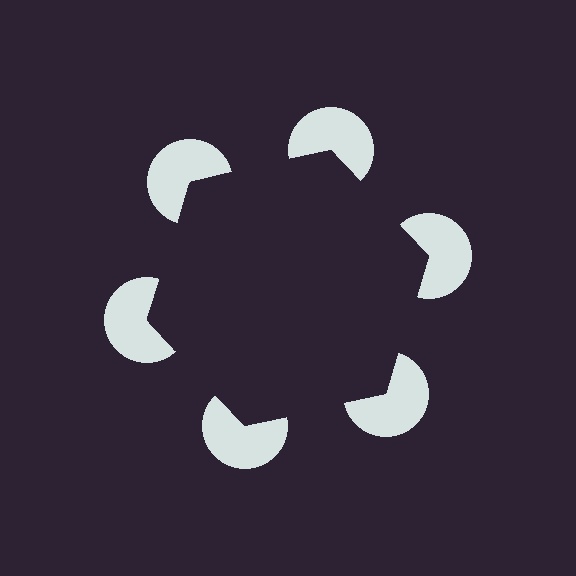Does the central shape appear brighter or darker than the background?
It typically appears slightly darker than the background, even though no actual brightness change is drawn.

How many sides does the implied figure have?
6 sides.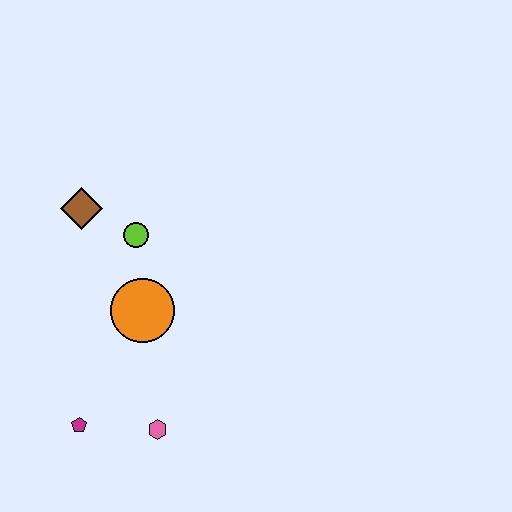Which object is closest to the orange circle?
The lime circle is closest to the orange circle.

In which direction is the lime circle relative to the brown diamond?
The lime circle is to the right of the brown diamond.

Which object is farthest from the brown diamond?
The pink hexagon is farthest from the brown diamond.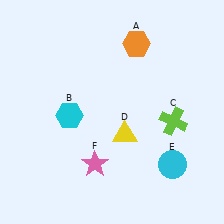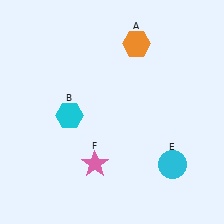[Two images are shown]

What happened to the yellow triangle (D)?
The yellow triangle (D) was removed in Image 2. It was in the bottom-right area of Image 1.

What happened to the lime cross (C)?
The lime cross (C) was removed in Image 2. It was in the bottom-right area of Image 1.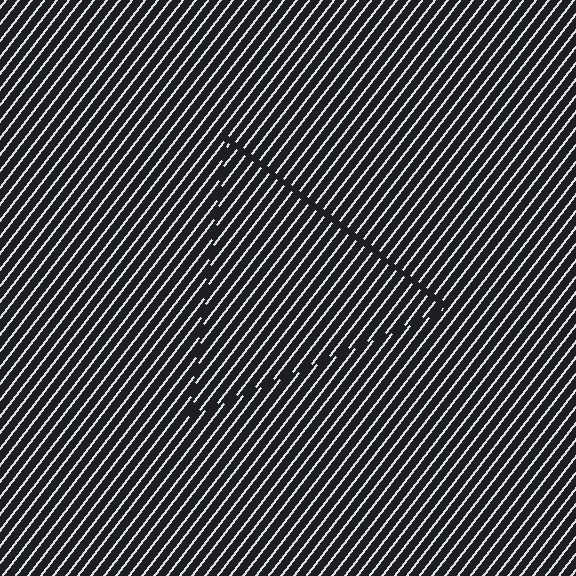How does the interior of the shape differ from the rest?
The interior of the shape contains the same grating, shifted by half a period — the contour is defined by the phase discontinuity where line-ends from the inner and outer gratings abut.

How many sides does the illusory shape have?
3 sides — the line-ends trace a triangle.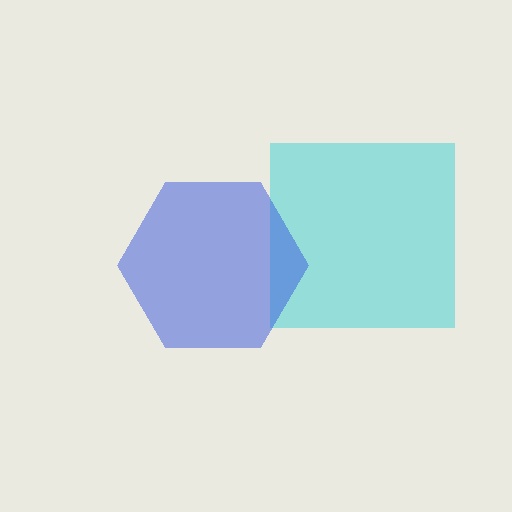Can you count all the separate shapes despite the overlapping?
Yes, there are 2 separate shapes.